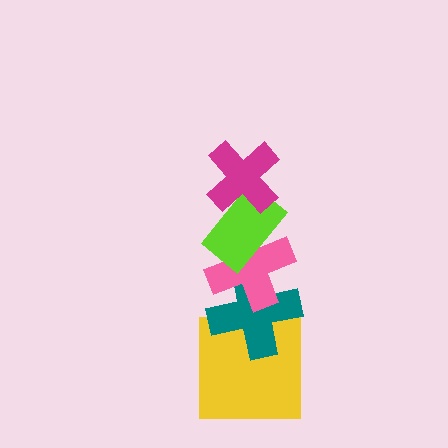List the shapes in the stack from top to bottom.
From top to bottom: the magenta cross, the lime rectangle, the pink cross, the teal cross, the yellow square.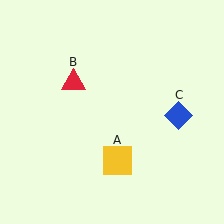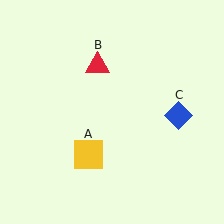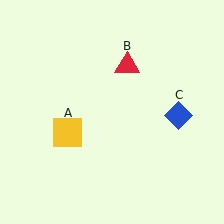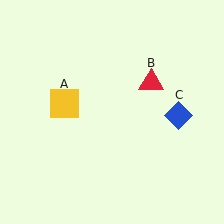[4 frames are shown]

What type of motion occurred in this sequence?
The yellow square (object A), red triangle (object B) rotated clockwise around the center of the scene.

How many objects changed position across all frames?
2 objects changed position: yellow square (object A), red triangle (object B).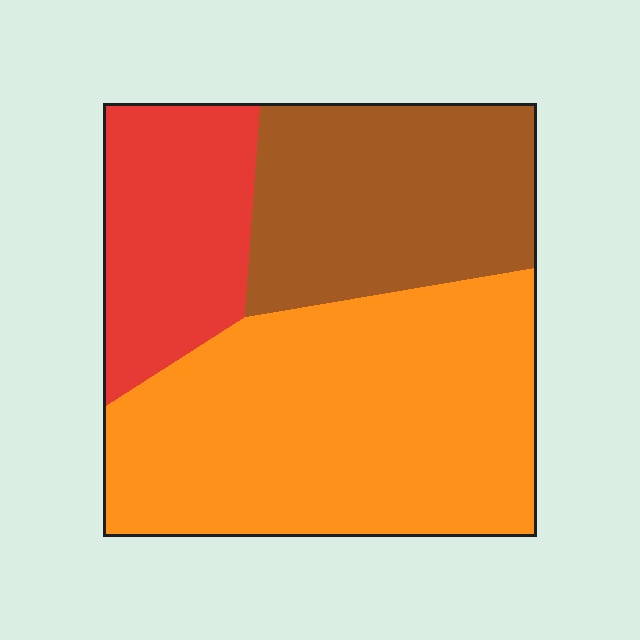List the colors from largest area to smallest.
From largest to smallest: orange, brown, red.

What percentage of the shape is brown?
Brown covers 29% of the shape.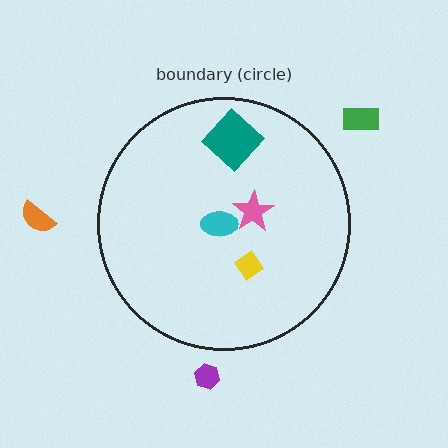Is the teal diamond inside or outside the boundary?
Inside.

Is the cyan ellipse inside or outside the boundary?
Inside.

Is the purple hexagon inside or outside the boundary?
Outside.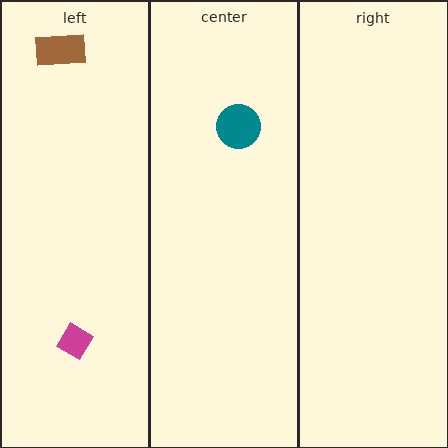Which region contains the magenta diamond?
The left region.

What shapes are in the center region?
The teal circle.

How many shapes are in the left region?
2.